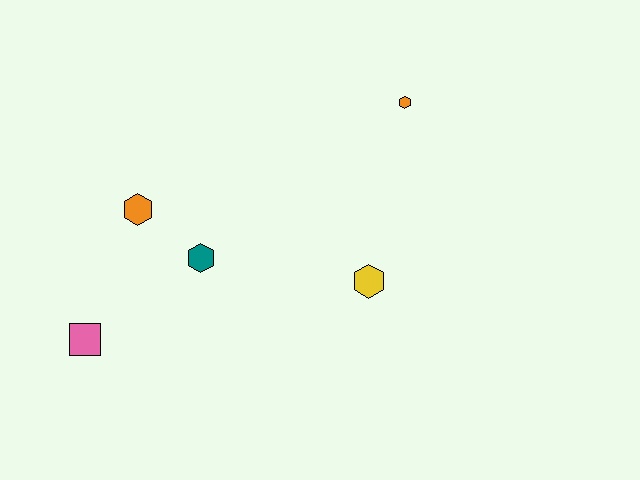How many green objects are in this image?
There are no green objects.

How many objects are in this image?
There are 5 objects.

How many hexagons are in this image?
There are 4 hexagons.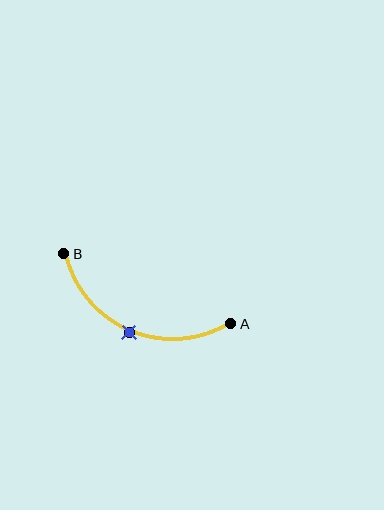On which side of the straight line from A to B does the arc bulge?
The arc bulges below the straight line connecting A and B.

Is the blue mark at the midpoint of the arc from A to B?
Yes. The blue mark lies on the arc at equal arc-length from both A and B — it is the arc midpoint.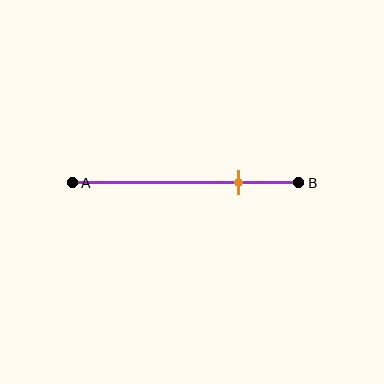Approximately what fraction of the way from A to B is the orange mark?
The orange mark is approximately 75% of the way from A to B.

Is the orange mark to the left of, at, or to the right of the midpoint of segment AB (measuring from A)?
The orange mark is to the right of the midpoint of segment AB.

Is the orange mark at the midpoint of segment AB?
No, the mark is at about 75% from A, not at the 50% midpoint.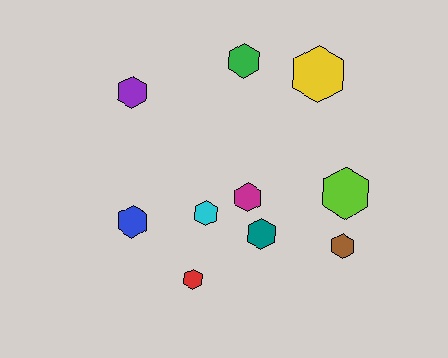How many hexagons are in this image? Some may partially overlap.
There are 10 hexagons.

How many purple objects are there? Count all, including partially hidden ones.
There is 1 purple object.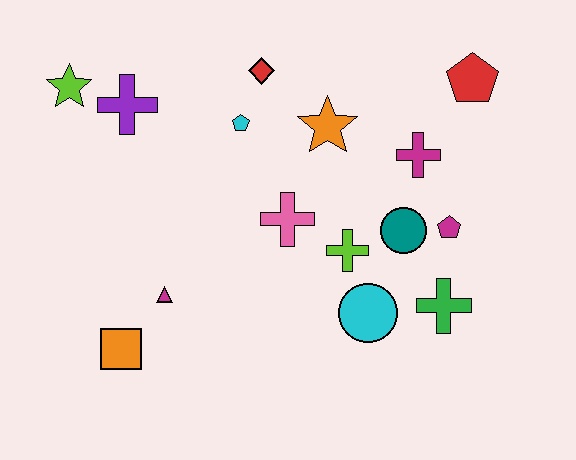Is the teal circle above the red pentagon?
No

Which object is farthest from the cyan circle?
The lime star is farthest from the cyan circle.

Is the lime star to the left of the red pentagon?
Yes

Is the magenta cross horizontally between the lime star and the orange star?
No